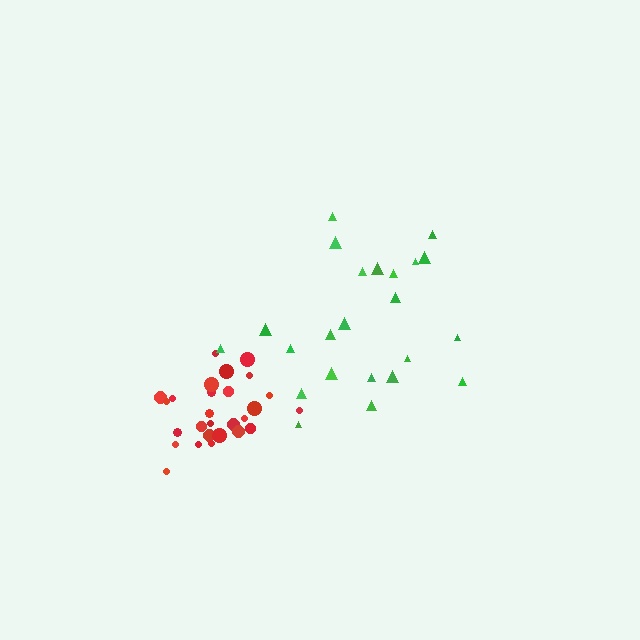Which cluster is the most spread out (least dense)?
Green.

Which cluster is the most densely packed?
Red.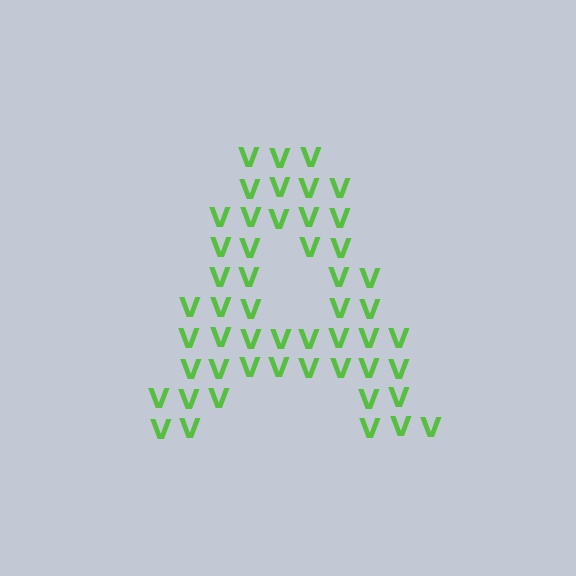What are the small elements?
The small elements are letter V's.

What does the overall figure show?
The overall figure shows the letter A.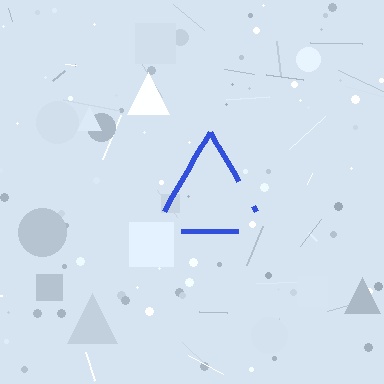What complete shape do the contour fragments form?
The contour fragments form a triangle.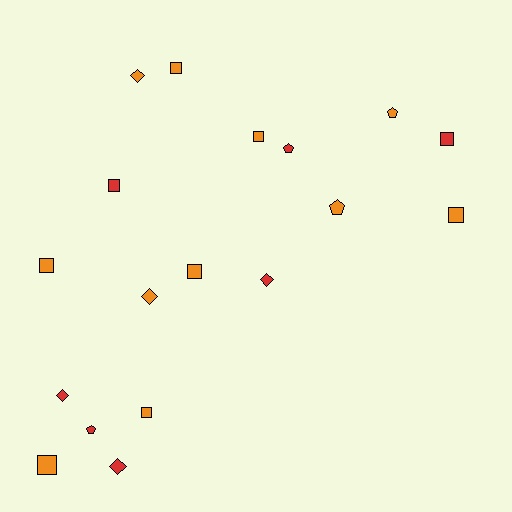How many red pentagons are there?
There are 2 red pentagons.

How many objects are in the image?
There are 18 objects.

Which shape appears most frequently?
Square, with 9 objects.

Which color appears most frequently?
Orange, with 11 objects.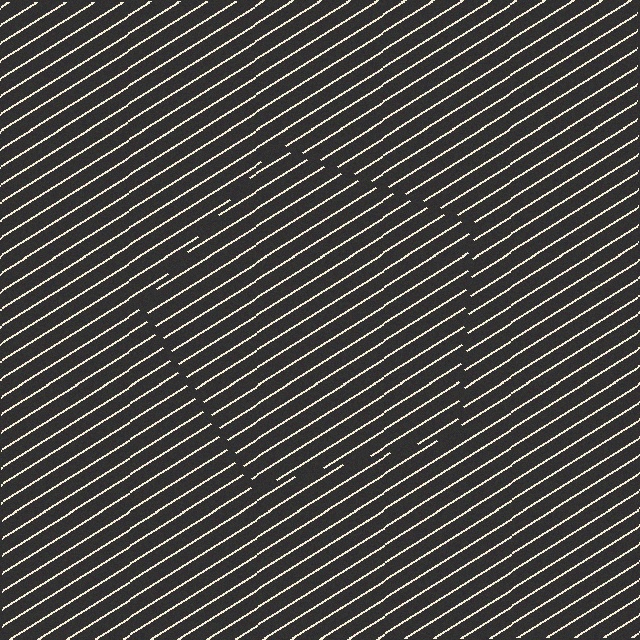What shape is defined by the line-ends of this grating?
An illusory pentagon. The interior of the shape contains the same grating, shifted by half a period — the contour is defined by the phase discontinuity where line-ends from the inner and outer gratings abut.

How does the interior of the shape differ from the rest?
The interior of the shape contains the same grating, shifted by half a period — the contour is defined by the phase discontinuity where line-ends from the inner and outer gratings abut.